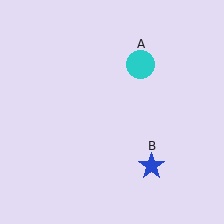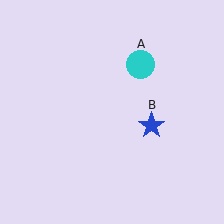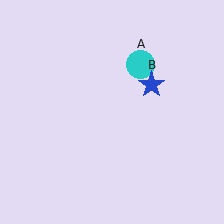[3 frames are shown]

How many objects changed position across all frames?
1 object changed position: blue star (object B).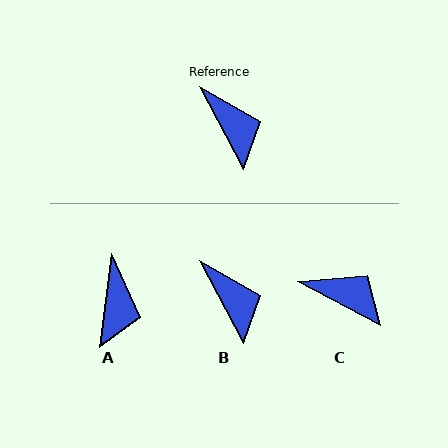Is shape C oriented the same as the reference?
No, it is off by about 34 degrees.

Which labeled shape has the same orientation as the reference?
B.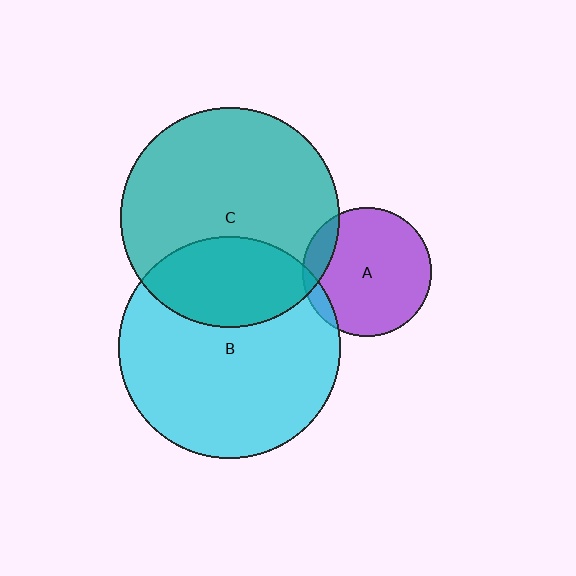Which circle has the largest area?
Circle B (cyan).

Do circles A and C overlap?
Yes.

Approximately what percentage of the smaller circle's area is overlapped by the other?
Approximately 10%.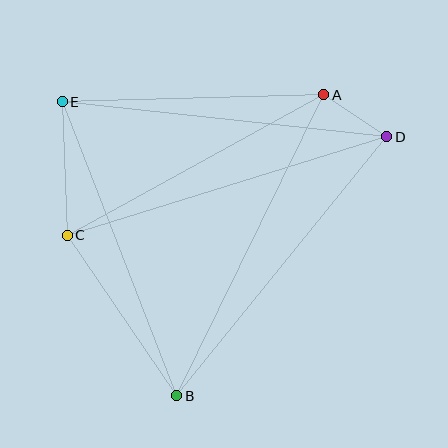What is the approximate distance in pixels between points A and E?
The distance between A and E is approximately 262 pixels.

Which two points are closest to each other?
Points A and D are closest to each other.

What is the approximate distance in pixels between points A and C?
The distance between A and C is approximately 293 pixels.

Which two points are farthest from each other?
Points A and B are farthest from each other.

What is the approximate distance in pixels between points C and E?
The distance between C and E is approximately 134 pixels.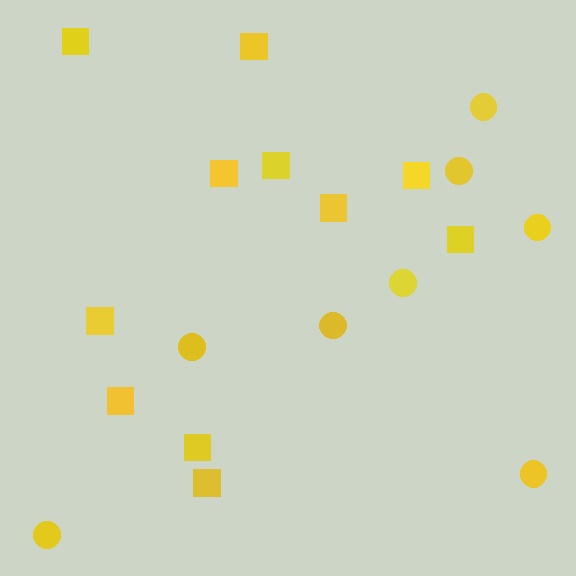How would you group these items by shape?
There are 2 groups: one group of circles (8) and one group of squares (11).